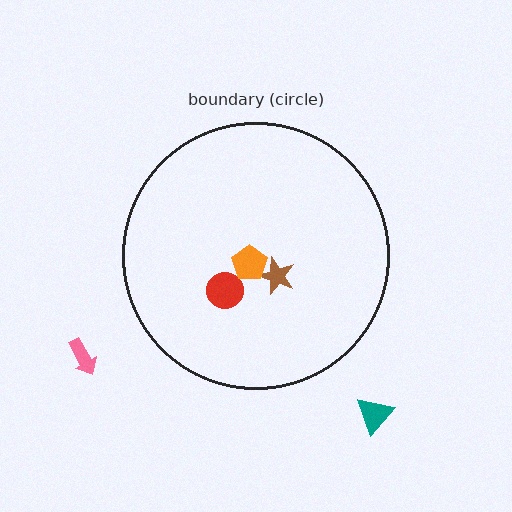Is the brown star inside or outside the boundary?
Inside.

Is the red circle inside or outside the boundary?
Inside.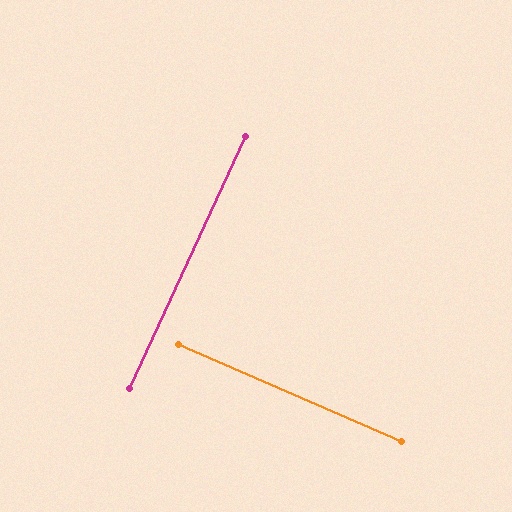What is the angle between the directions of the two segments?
Approximately 89 degrees.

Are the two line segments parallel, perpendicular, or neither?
Perpendicular — they meet at approximately 89°.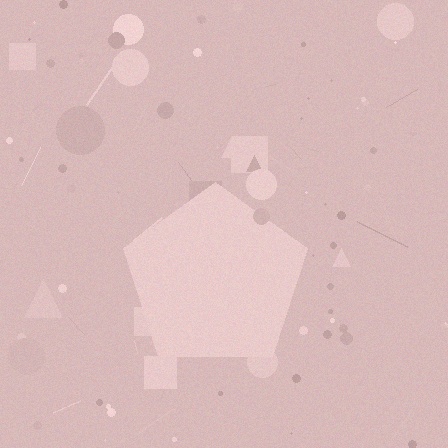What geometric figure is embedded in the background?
A pentagon is embedded in the background.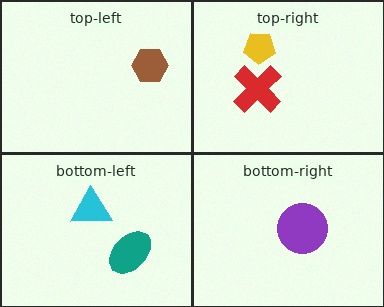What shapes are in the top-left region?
The brown hexagon.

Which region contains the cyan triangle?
The bottom-left region.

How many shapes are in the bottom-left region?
2.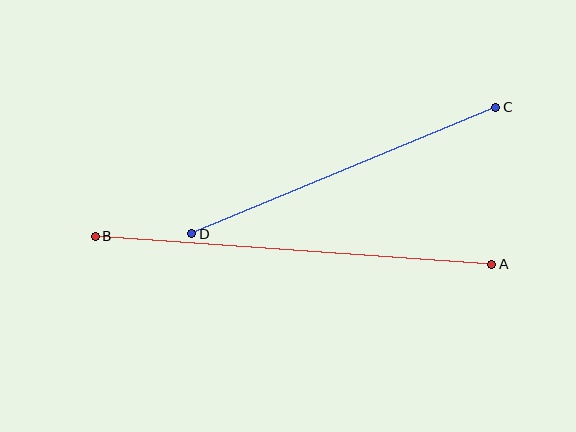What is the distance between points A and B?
The distance is approximately 397 pixels.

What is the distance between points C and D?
The distance is approximately 329 pixels.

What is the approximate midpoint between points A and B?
The midpoint is at approximately (293, 250) pixels.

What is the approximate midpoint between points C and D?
The midpoint is at approximately (344, 171) pixels.